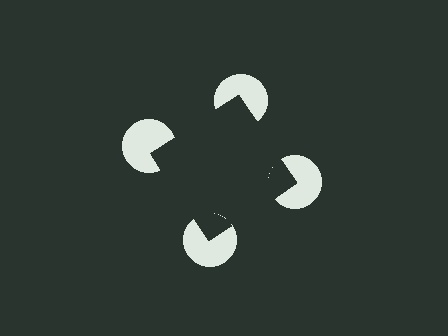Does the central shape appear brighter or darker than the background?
It typically appears slightly darker than the background, even though no actual brightness change is drawn.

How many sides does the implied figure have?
4 sides.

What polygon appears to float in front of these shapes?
An illusory square — its edges are inferred from the aligned wedge cuts in the pac-man discs, not physically drawn.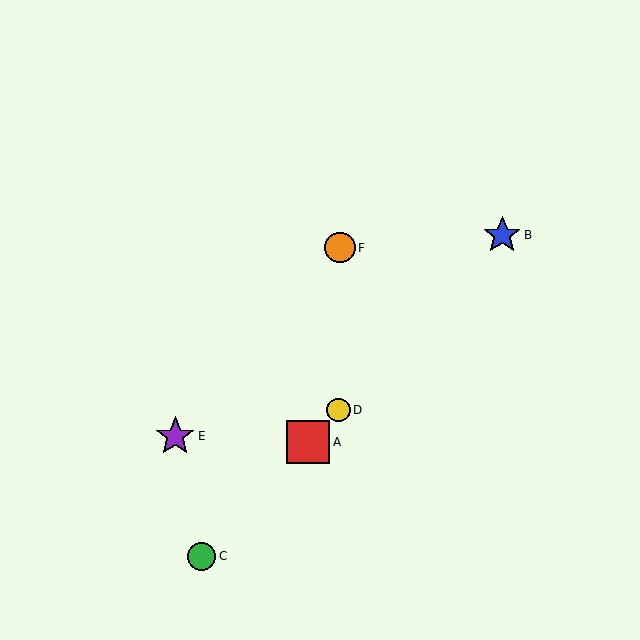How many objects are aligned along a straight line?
4 objects (A, B, C, D) are aligned along a straight line.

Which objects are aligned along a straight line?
Objects A, B, C, D are aligned along a straight line.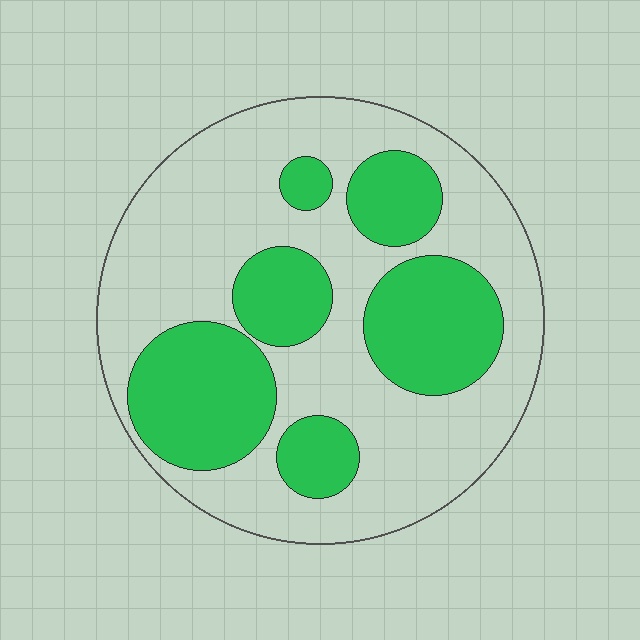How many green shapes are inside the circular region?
6.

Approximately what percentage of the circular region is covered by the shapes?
Approximately 35%.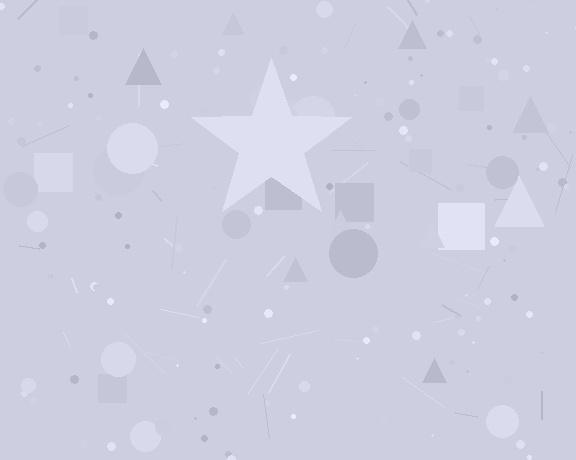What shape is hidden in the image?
A star is hidden in the image.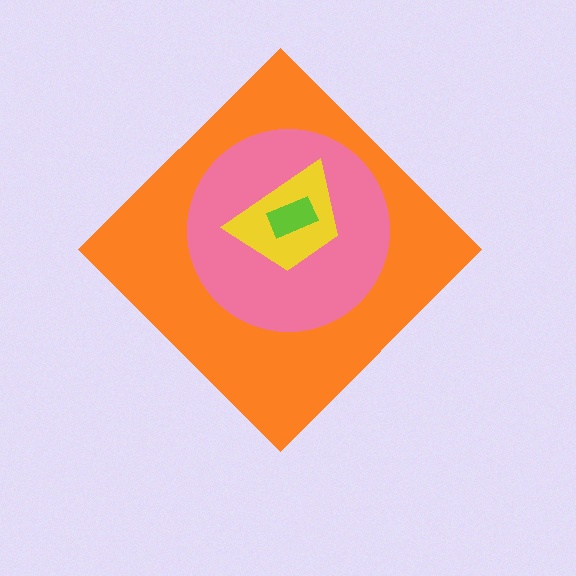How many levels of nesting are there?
4.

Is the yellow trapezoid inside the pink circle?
Yes.